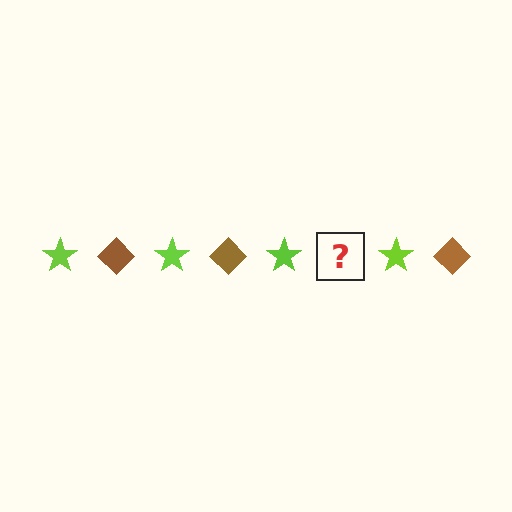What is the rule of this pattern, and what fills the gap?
The rule is that the pattern alternates between lime star and brown diamond. The gap should be filled with a brown diamond.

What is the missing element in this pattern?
The missing element is a brown diamond.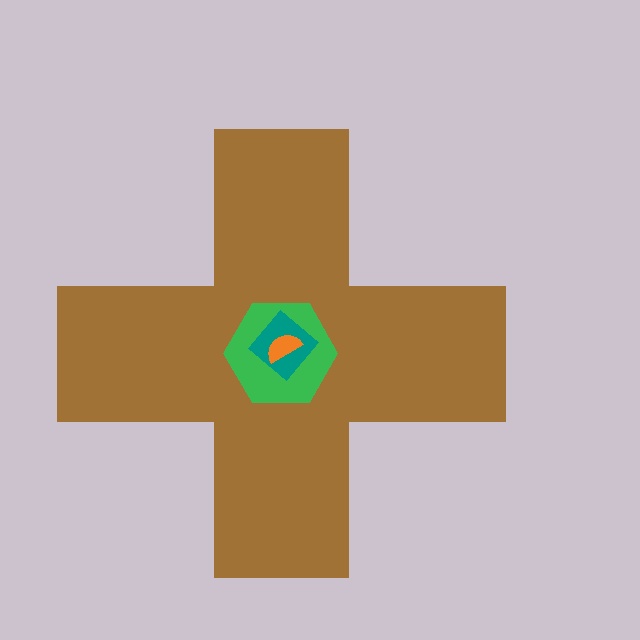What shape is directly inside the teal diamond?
The orange semicircle.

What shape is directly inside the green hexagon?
The teal diamond.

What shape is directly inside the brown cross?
The green hexagon.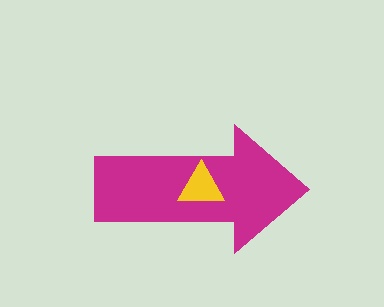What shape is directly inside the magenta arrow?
The yellow triangle.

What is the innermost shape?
The yellow triangle.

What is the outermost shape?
The magenta arrow.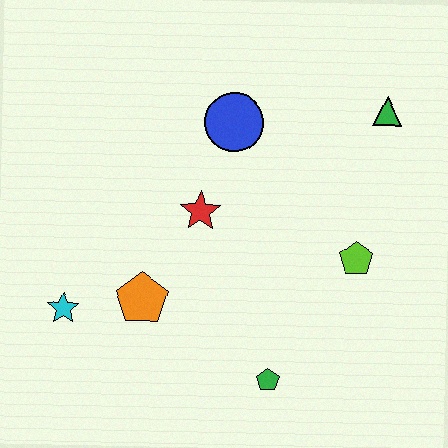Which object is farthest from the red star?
The green triangle is farthest from the red star.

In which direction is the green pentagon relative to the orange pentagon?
The green pentagon is to the right of the orange pentagon.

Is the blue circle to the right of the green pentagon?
No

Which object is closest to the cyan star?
The orange pentagon is closest to the cyan star.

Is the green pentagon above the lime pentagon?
No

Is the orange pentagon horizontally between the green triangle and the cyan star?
Yes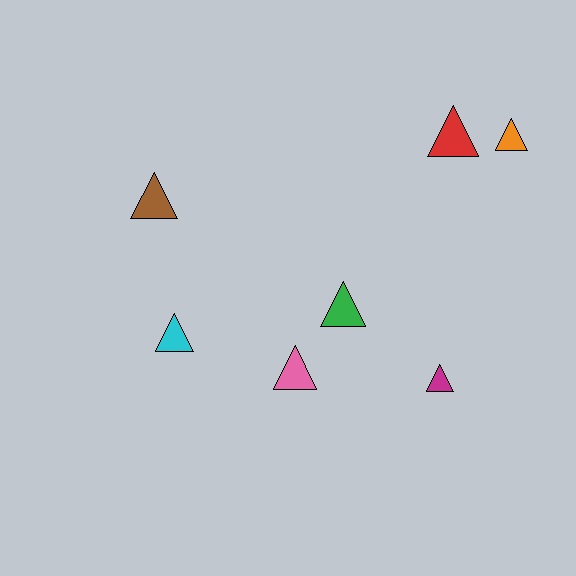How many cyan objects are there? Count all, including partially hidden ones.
There is 1 cyan object.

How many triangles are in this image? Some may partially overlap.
There are 7 triangles.